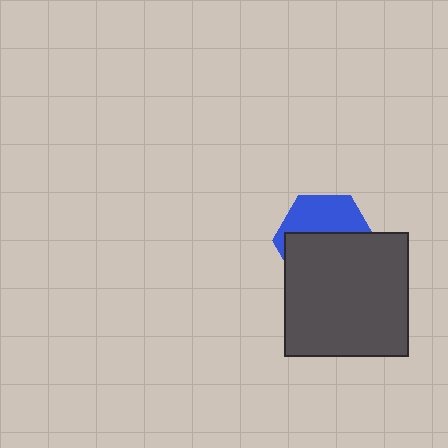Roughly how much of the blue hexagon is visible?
A small part of it is visible (roughly 40%).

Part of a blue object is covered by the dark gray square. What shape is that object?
It is a hexagon.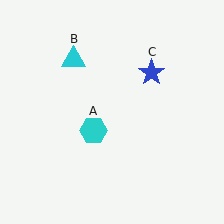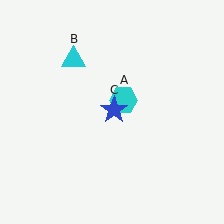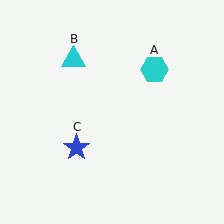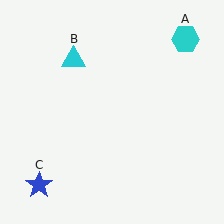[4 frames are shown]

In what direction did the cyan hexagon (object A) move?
The cyan hexagon (object A) moved up and to the right.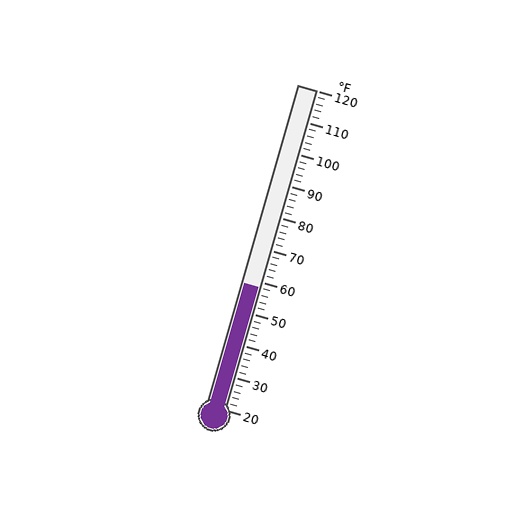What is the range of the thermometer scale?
The thermometer scale ranges from 20°F to 120°F.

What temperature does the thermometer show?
The thermometer shows approximately 58°F.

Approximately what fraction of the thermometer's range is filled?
The thermometer is filled to approximately 40% of its range.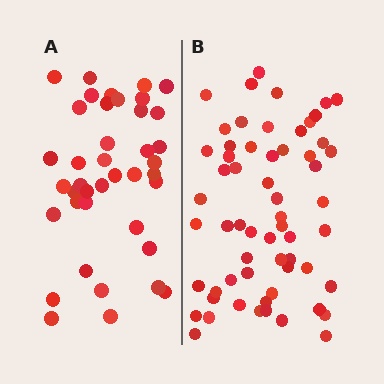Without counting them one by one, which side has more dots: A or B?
Region B (the right region) has more dots.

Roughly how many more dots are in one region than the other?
Region B has approximately 20 more dots than region A.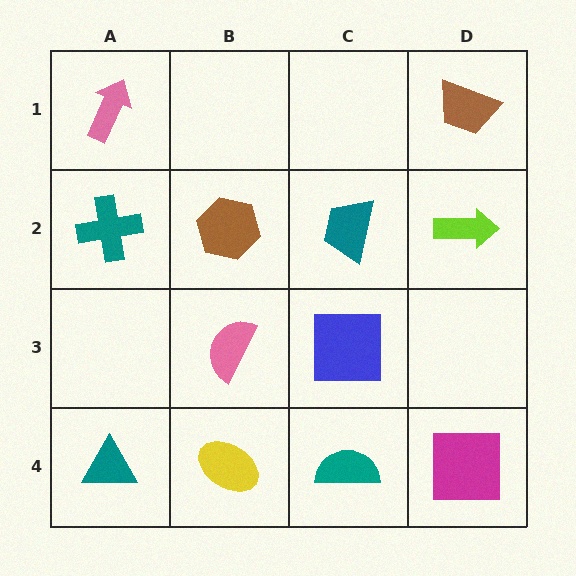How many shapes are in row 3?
2 shapes.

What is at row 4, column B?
A yellow ellipse.